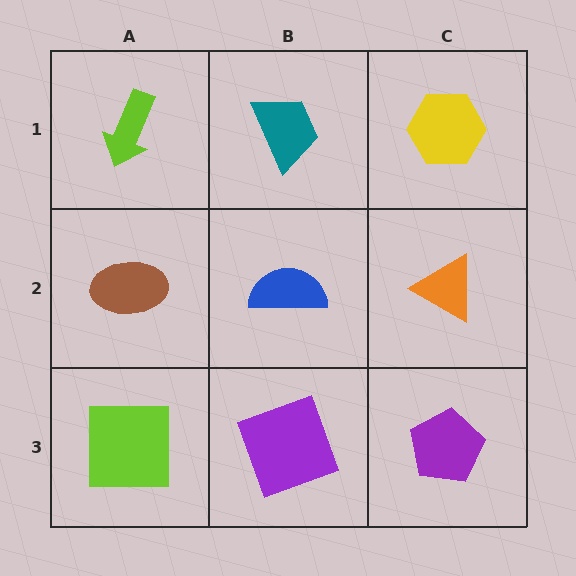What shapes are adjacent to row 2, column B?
A teal trapezoid (row 1, column B), a purple square (row 3, column B), a brown ellipse (row 2, column A), an orange triangle (row 2, column C).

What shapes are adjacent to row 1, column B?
A blue semicircle (row 2, column B), a lime arrow (row 1, column A), a yellow hexagon (row 1, column C).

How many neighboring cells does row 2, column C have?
3.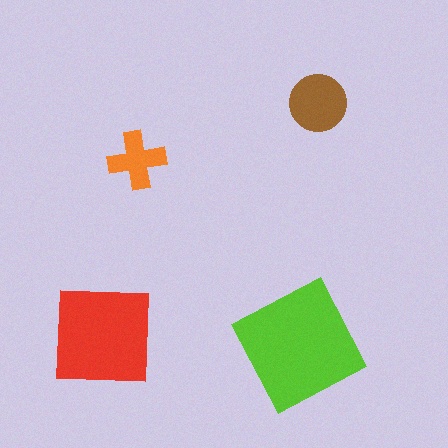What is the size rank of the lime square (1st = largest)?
1st.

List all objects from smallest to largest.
The orange cross, the brown circle, the red square, the lime square.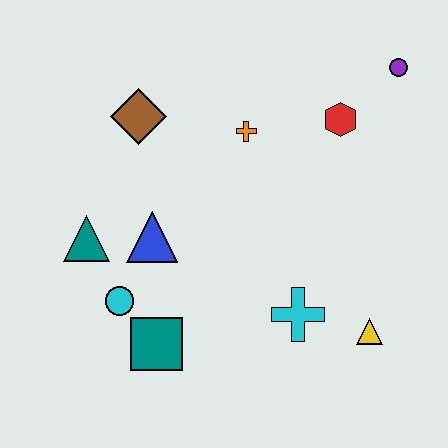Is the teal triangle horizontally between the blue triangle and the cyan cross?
No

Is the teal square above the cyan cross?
No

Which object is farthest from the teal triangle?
The purple circle is farthest from the teal triangle.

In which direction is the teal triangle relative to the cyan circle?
The teal triangle is above the cyan circle.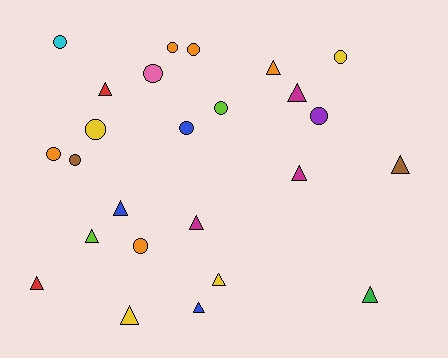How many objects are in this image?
There are 25 objects.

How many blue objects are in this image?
There are 3 blue objects.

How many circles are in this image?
There are 12 circles.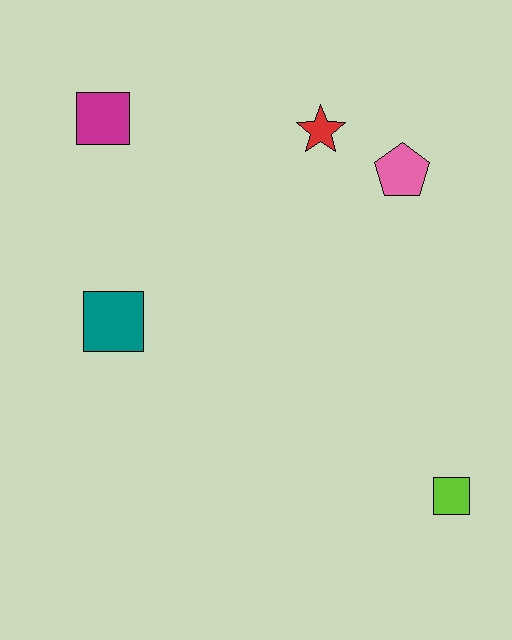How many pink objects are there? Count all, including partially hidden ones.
There is 1 pink object.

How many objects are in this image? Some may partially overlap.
There are 5 objects.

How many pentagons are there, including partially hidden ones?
There is 1 pentagon.